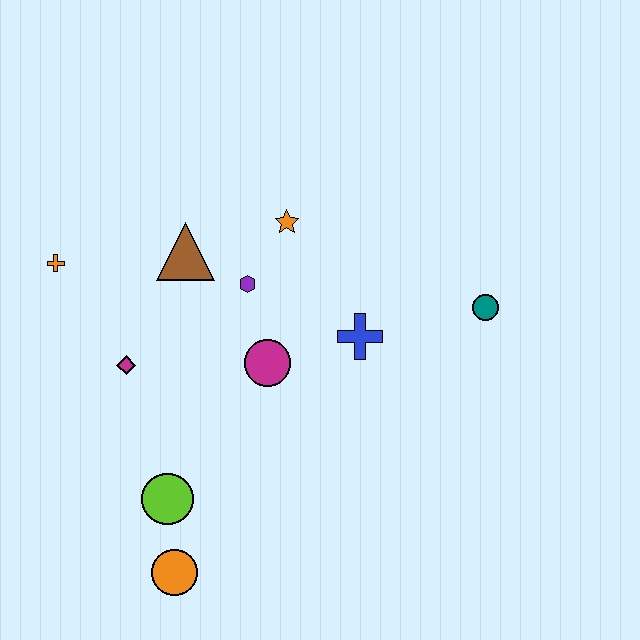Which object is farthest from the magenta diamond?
The teal circle is farthest from the magenta diamond.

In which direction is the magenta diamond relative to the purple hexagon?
The magenta diamond is to the left of the purple hexagon.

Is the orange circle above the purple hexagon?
No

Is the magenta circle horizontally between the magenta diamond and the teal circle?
Yes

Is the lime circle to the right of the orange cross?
Yes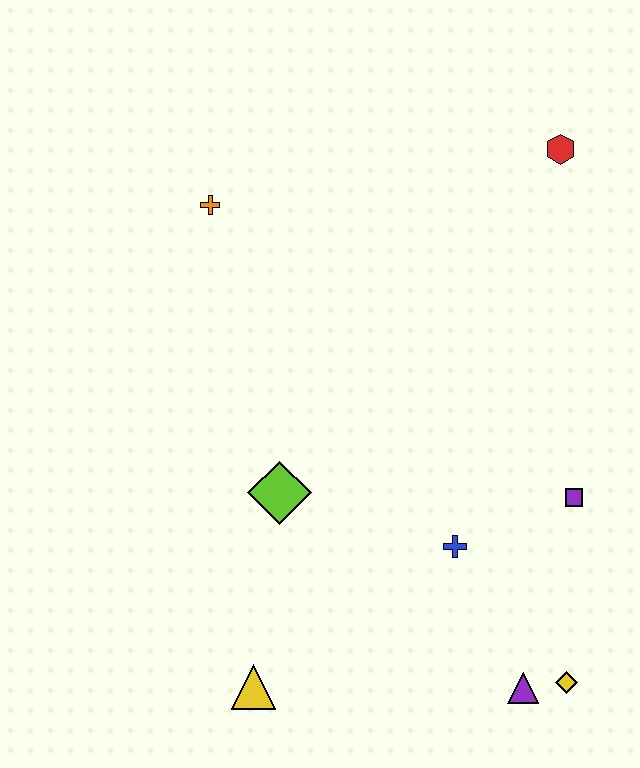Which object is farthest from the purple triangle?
The orange cross is farthest from the purple triangle.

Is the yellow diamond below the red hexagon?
Yes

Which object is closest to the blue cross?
The purple square is closest to the blue cross.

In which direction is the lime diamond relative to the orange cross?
The lime diamond is below the orange cross.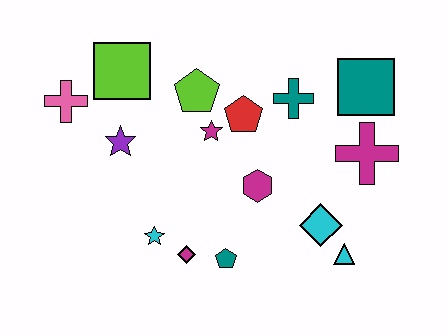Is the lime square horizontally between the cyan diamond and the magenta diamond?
No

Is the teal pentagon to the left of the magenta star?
No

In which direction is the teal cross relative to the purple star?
The teal cross is to the right of the purple star.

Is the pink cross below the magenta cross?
No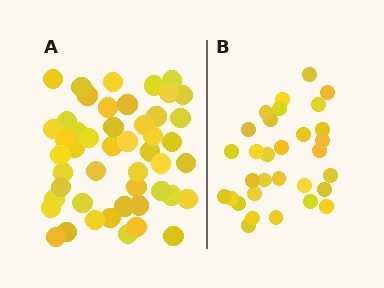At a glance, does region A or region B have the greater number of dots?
Region A (the left region) has more dots.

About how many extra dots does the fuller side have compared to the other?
Region A has approximately 15 more dots than region B.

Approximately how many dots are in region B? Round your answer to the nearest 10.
About 30 dots. (The exact count is 31, which rounds to 30.)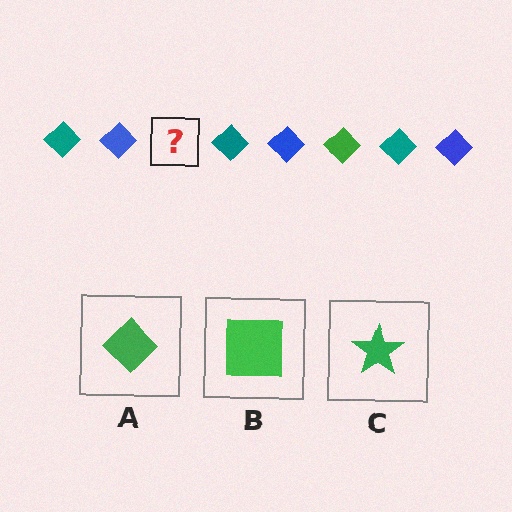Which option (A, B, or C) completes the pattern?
A.